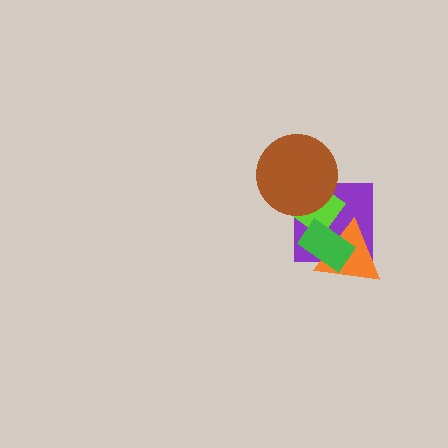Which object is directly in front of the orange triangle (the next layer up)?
The lime diamond is directly in front of the orange triangle.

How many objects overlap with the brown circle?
2 objects overlap with the brown circle.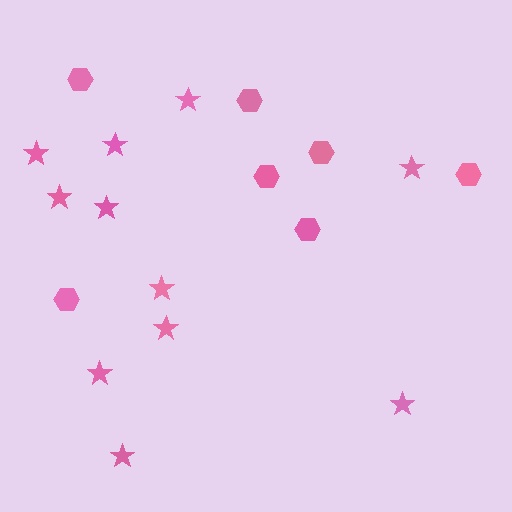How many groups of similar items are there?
There are 2 groups: one group of stars (11) and one group of hexagons (7).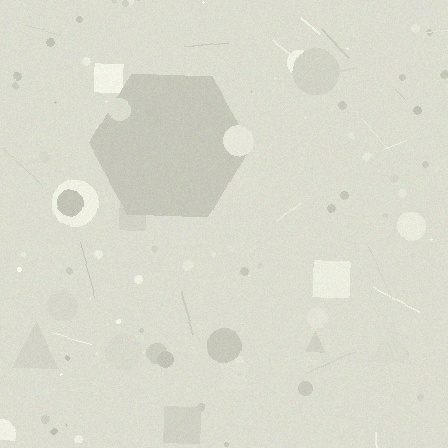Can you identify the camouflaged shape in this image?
The camouflaged shape is a hexagon.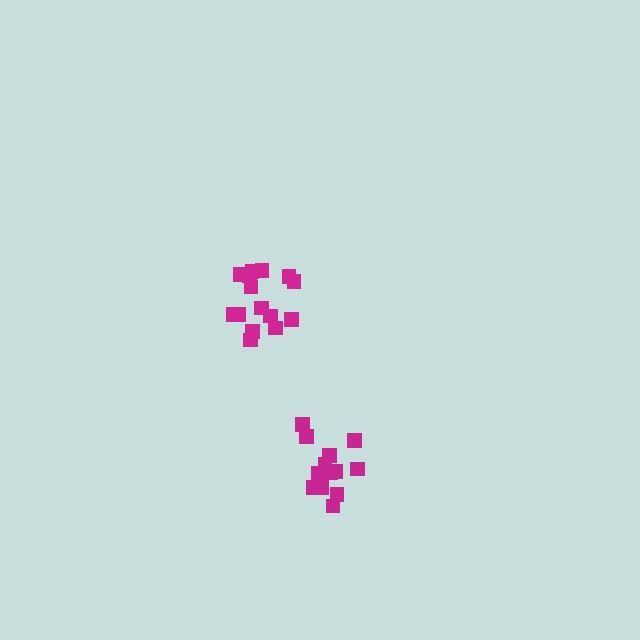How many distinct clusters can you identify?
There are 2 distinct clusters.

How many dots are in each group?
Group 1: 15 dots, Group 2: 13 dots (28 total).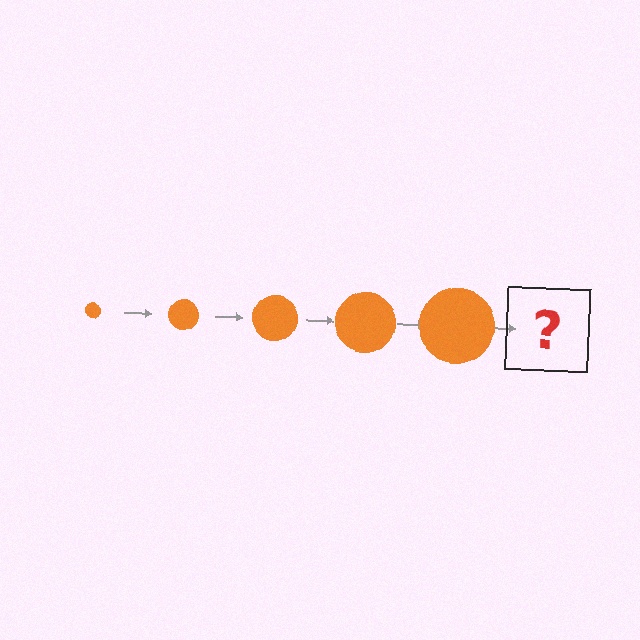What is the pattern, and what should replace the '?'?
The pattern is that the circle gets progressively larger each step. The '?' should be an orange circle, larger than the previous one.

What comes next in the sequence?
The next element should be an orange circle, larger than the previous one.